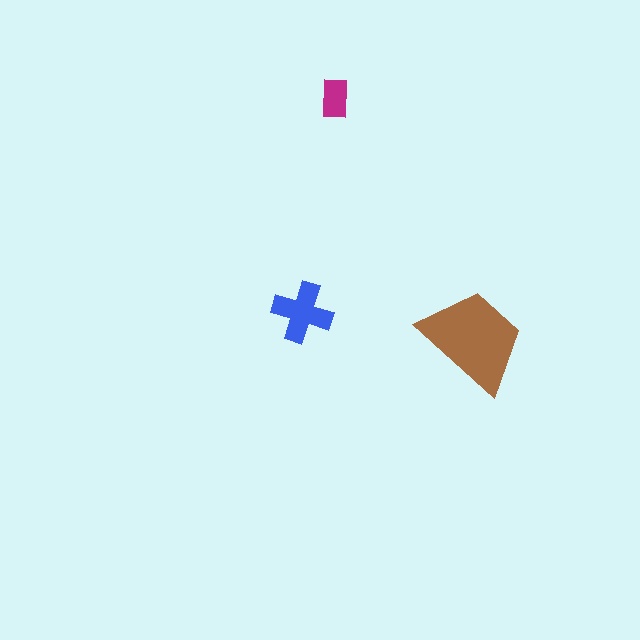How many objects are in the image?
There are 3 objects in the image.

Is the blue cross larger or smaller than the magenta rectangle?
Larger.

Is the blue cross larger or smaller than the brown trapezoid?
Smaller.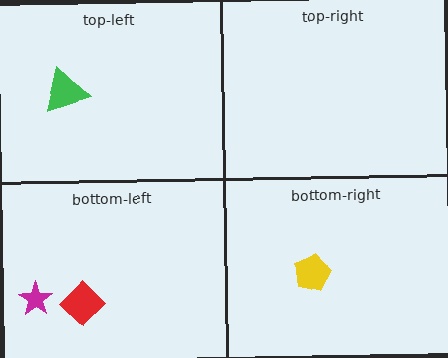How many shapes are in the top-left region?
1.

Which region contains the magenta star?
The bottom-left region.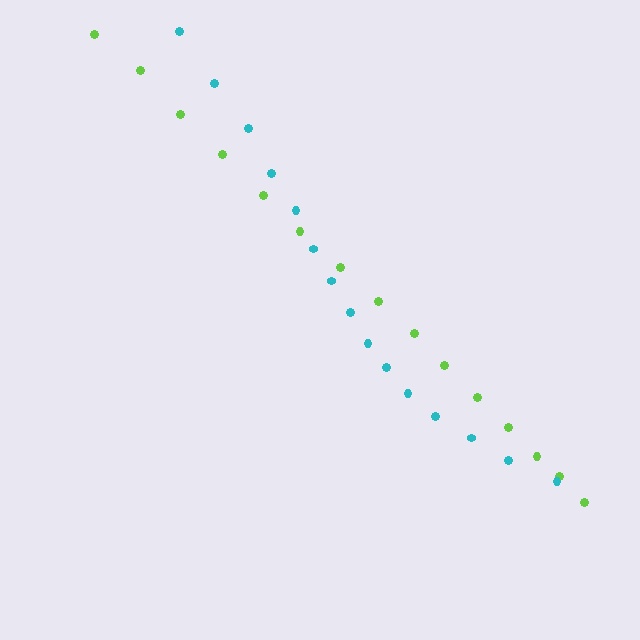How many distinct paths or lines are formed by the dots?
There are 2 distinct paths.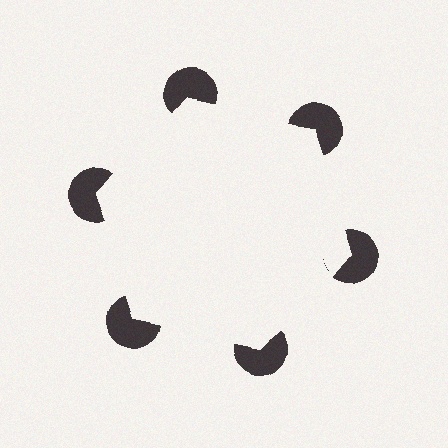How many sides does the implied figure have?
6 sides.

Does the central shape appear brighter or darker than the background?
It typically appears slightly brighter than the background, even though no actual brightness change is drawn.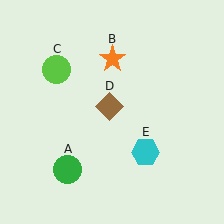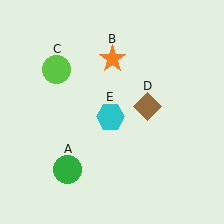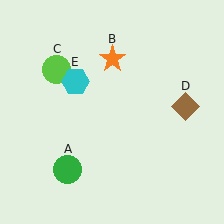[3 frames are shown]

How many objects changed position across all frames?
2 objects changed position: brown diamond (object D), cyan hexagon (object E).